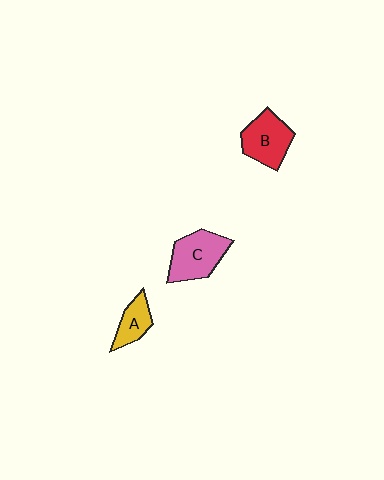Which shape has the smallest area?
Shape A (yellow).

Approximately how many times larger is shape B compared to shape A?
Approximately 1.6 times.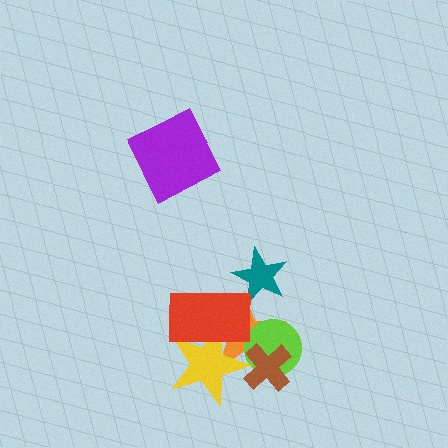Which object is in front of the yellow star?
The red rectangle is in front of the yellow star.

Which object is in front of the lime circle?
The brown cross is in front of the lime circle.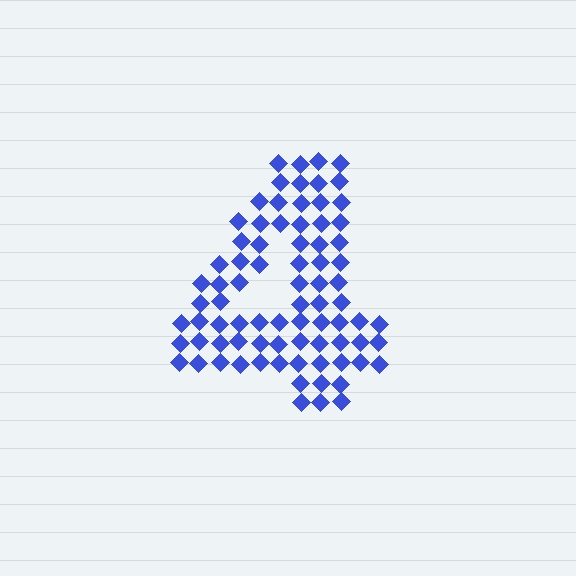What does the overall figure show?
The overall figure shows the digit 4.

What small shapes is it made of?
It is made of small diamonds.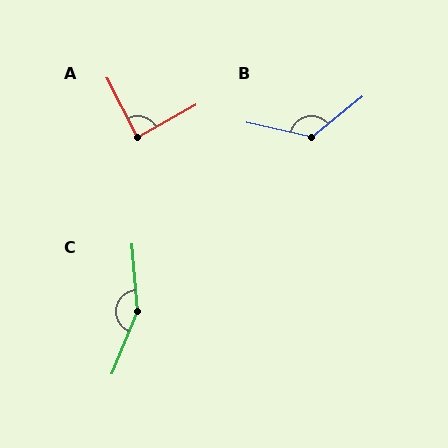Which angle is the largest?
C, at approximately 153 degrees.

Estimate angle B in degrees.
Approximately 128 degrees.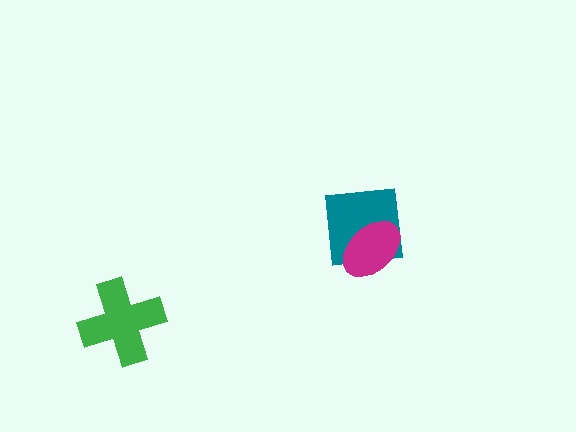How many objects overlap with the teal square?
1 object overlaps with the teal square.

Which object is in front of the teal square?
The magenta ellipse is in front of the teal square.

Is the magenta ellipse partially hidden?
No, no other shape covers it.